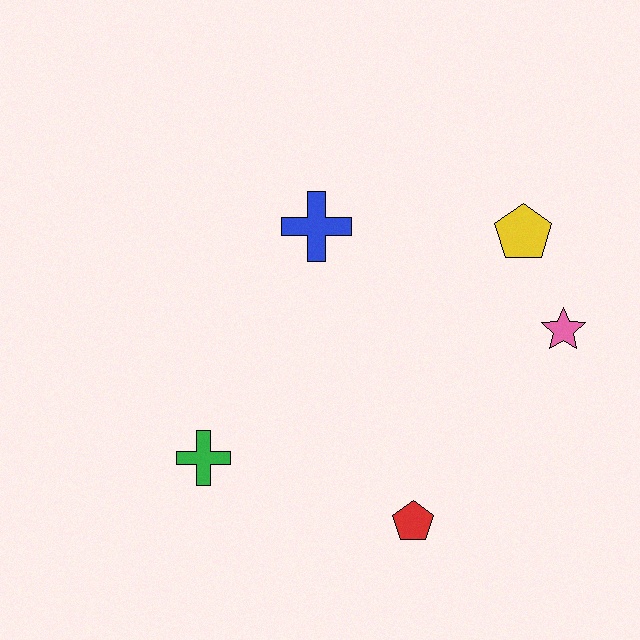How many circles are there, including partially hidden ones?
There are no circles.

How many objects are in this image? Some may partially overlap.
There are 5 objects.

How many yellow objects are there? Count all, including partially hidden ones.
There is 1 yellow object.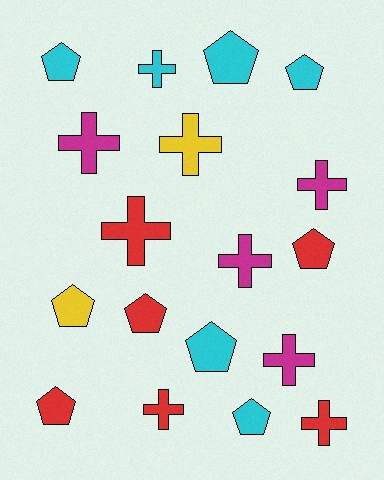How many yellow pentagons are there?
There is 1 yellow pentagon.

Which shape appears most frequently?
Pentagon, with 9 objects.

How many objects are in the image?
There are 18 objects.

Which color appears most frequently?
Red, with 6 objects.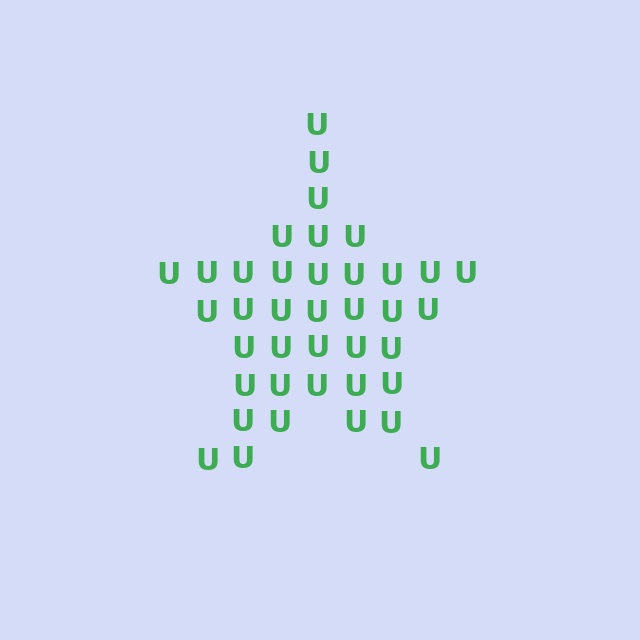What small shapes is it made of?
It is made of small letter U's.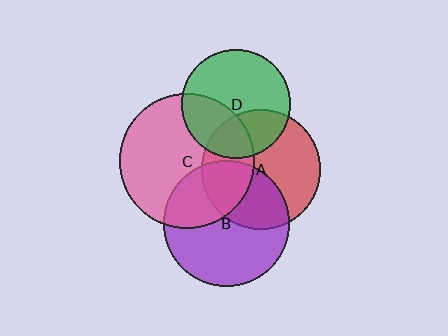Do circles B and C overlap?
Yes.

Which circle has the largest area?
Circle C (pink).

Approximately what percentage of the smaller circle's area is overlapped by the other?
Approximately 35%.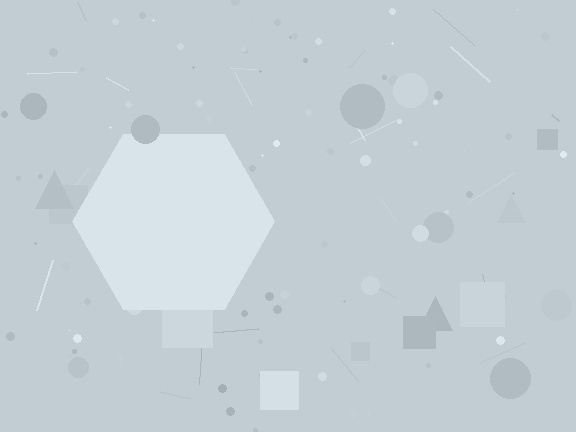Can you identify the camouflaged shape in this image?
The camouflaged shape is a hexagon.